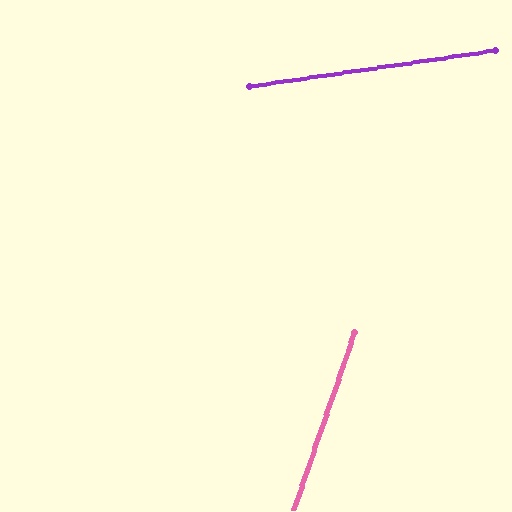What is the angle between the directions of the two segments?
Approximately 63 degrees.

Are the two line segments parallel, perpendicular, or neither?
Neither parallel nor perpendicular — they differ by about 63°.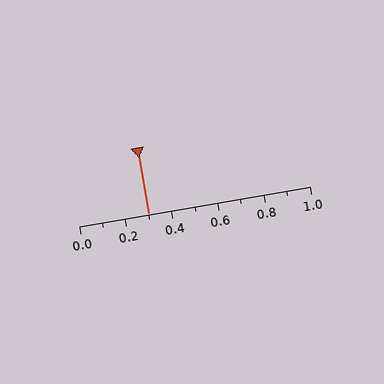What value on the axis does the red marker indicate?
The marker indicates approximately 0.3.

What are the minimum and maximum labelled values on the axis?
The axis runs from 0.0 to 1.0.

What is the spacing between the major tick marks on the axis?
The major ticks are spaced 0.2 apart.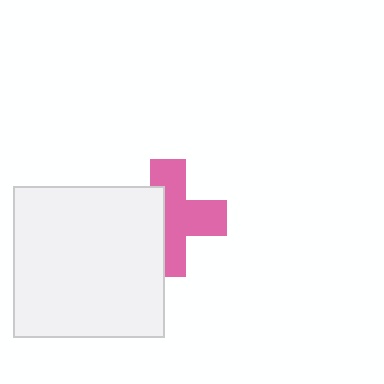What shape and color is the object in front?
The object in front is a white square.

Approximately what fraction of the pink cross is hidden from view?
Roughly 40% of the pink cross is hidden behind the white square.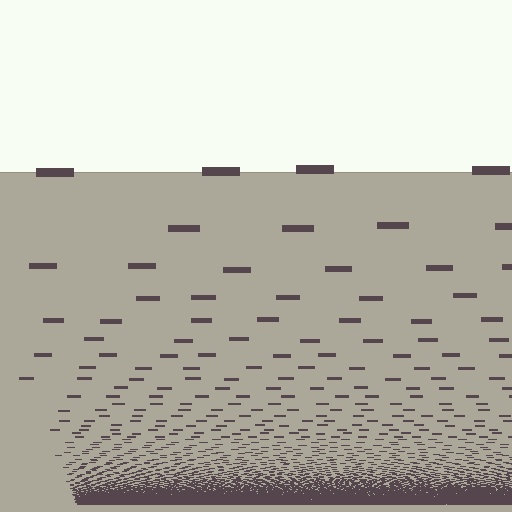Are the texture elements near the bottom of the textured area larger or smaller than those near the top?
Smaller. The gradient is inverted — elements near the bottom are smaller and denser.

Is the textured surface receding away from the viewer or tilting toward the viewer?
The surface appears to tilt toward the viewer. Texture elements get larger and sparser toward the top.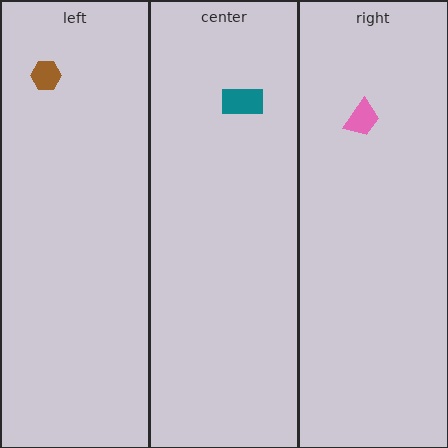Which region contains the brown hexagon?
The left region.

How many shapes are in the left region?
1.